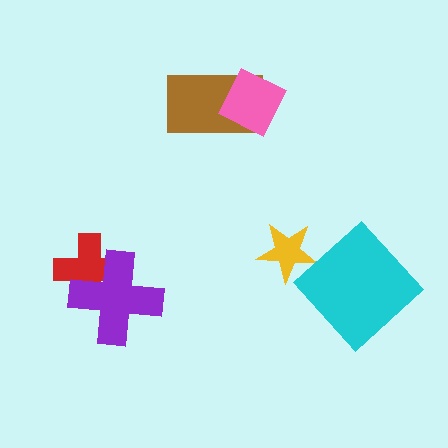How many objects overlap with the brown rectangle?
1 object overlaps with the brown rectangle.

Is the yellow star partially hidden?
No, no other shape covers it.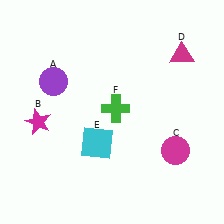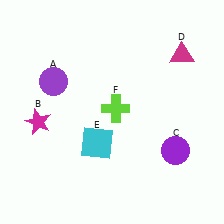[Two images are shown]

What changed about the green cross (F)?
In Image 1, F is green. In Image 2, it changed to lime.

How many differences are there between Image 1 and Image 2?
There are 2 differences between the two images.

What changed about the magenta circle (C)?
In Image 1, C is magenta. In Image 2, it changed to purple.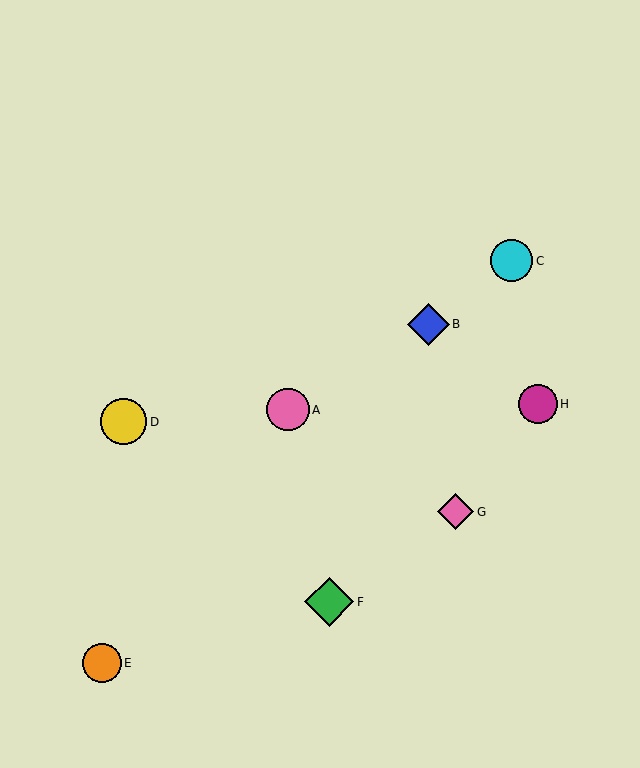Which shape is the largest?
The green diamond (labeled F) is the largest.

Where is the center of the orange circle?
The center of the orange circle is at (102, 663).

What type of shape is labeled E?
Shape E is an orange circle.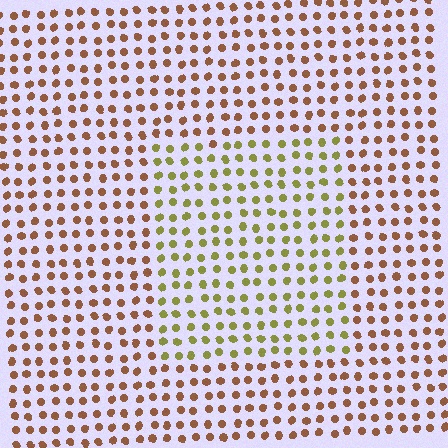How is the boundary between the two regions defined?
The boundary is defined purely by a slight shift in hue (about 47 degrees). Spacing, size, and orientation are identical on both sides.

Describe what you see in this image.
The image is filled with small brown elements in a uniform arrangement. A rectangle-shaped region is visible where the elements are tinted to a slightly different hue, forming a subtle color boundary.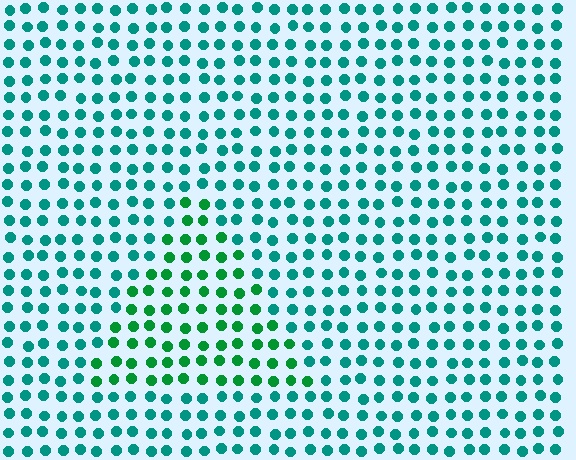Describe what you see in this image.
The image is filled with small teal elements in a uniform arrangement. A triangle-shaped region is visible where the elements are tinted to a slightly different hue, forming a subtle color boundary.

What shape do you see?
I see a triangle.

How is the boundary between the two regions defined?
The boundary is defined purely by a slight shift in hue (about 34 degrees). Spacing, size, and orientation are identical on both sides.